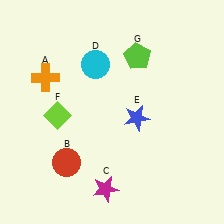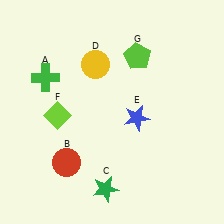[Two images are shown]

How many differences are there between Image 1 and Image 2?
There are 3 differences between the two images.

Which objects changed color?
A changed from orange to green. C changed from magenta to green. D changed from cyan to yellow.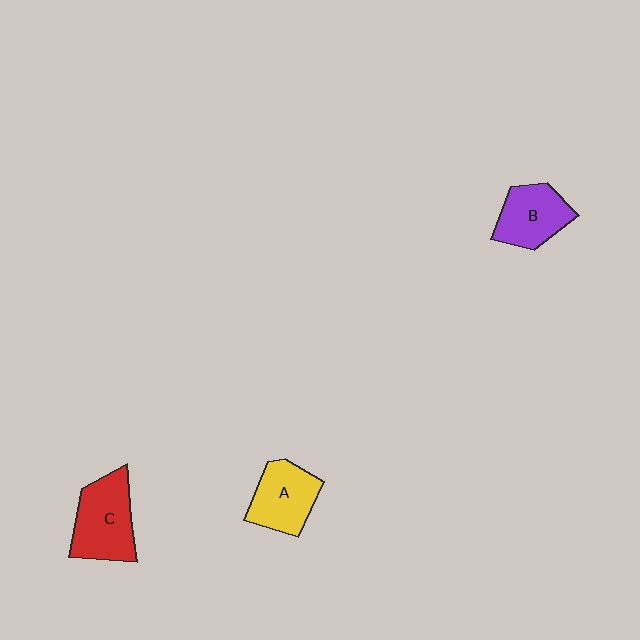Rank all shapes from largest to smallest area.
From largest to smallest: C (red), A (yellow), B (purple).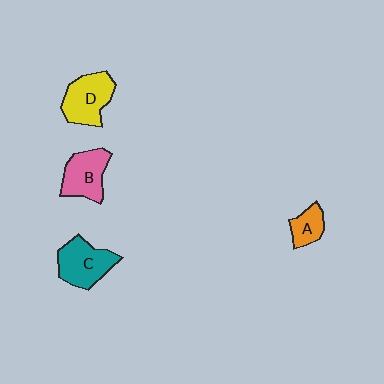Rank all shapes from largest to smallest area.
From largest to smallest: C (teal), D (yellow), B (pink), A (orange).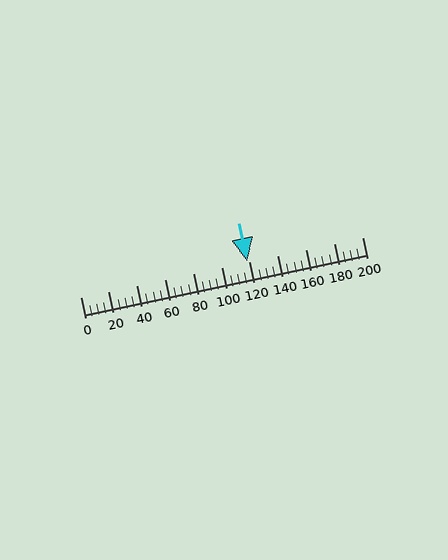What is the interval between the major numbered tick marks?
The major tick marks are spaced 20 units apart.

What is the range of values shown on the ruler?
The ruler shows values from 0 to 200.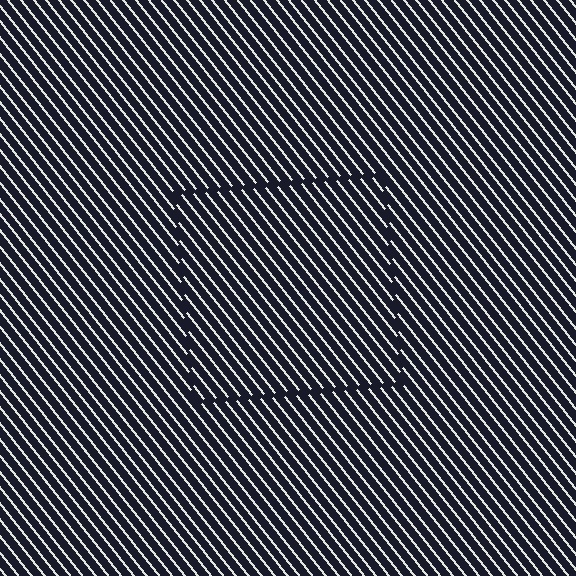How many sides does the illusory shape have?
4 sides — the line-ends trace a square.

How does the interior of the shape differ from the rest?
The interior of the shape contains the same grating, shifted by half a period — the contour is defined by the phase discontinuity where line-ends from the inner and outer gratings abut.